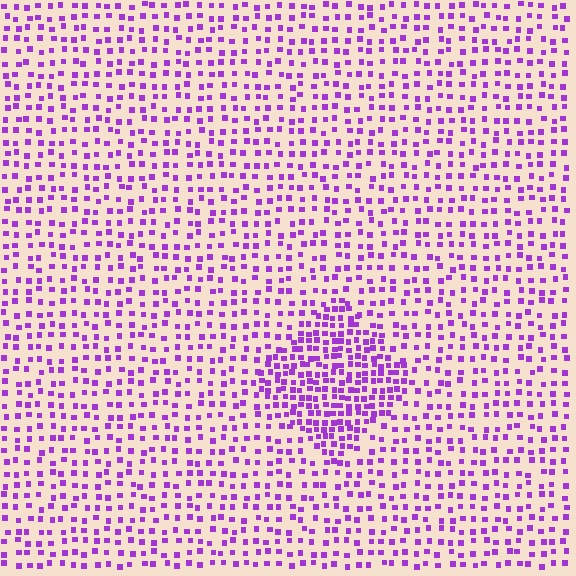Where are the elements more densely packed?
The elements are more densely packed inside the diamond boundary.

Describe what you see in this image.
The image contains small purple elements arranged at two different densities. A diamond-shaped region is visible where the elements are more densely packed than the surrounding area.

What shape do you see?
I see a diamond.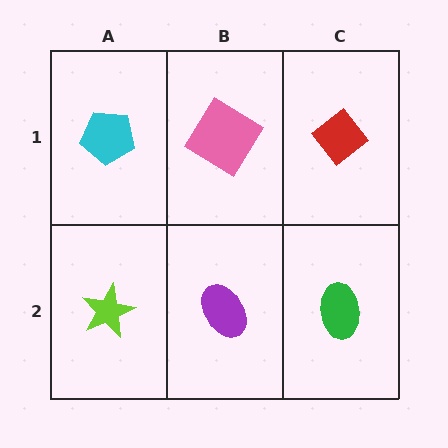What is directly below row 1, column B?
A purple ellipse.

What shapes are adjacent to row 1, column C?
A green ellipse (row 2, column C), a pink diamond (row 1, column B).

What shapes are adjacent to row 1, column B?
A purple ellipse (row 2, column B), a cyan pentagon (row 1, column A), a red diamond (row 1, column C).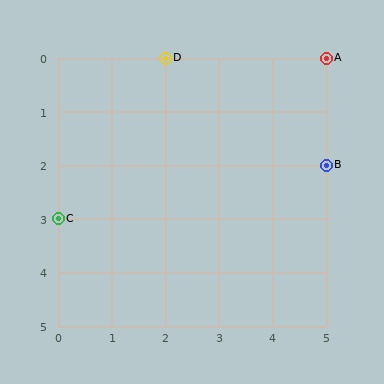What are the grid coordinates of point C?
Point C is at grid coordinates (0, 3).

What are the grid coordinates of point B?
Point B is at grid coordinates (5, 2).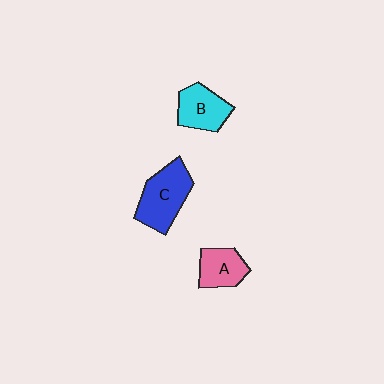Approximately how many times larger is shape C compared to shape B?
Approximately 1.3 times.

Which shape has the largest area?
Shape C (blue).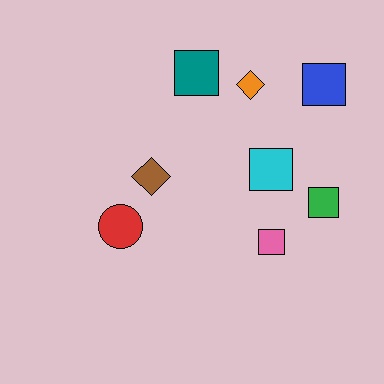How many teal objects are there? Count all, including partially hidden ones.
There is 1 teal object.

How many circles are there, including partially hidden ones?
There is 1 circle.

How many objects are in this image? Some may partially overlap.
There are 8 objects.